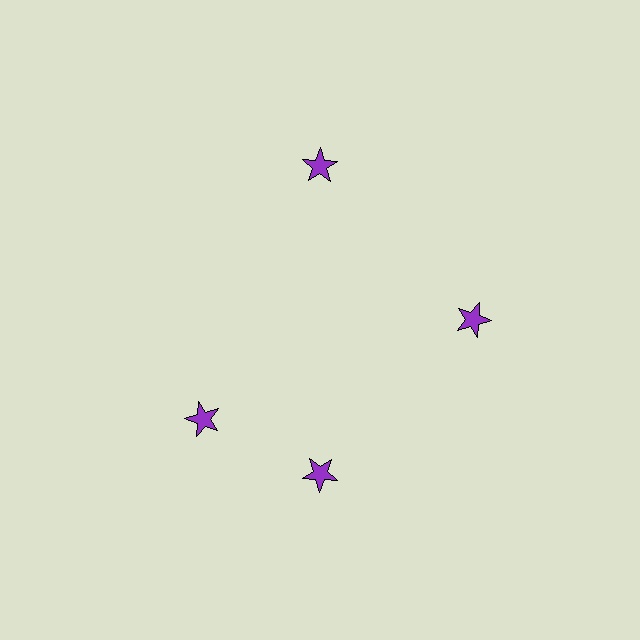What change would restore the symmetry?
The symmetry would be restored by rotating it back into even spacing with its neighbors so that all 4 stars sit at equal angles and equal distance from the center.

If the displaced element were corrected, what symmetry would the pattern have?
It would have 4-fold rotational symmetry — the pattern would map onto itself every 90 degrees.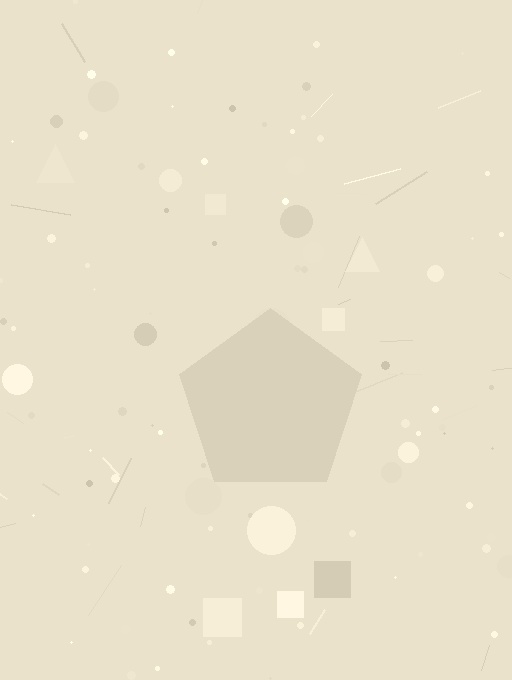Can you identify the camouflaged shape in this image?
The camouflaged shape is a pentagon.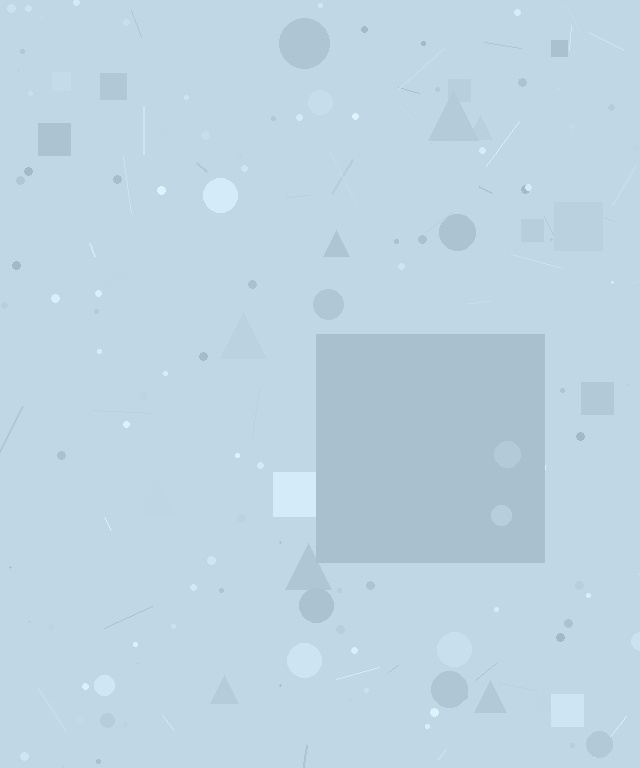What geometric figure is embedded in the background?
A square is embedded in the background.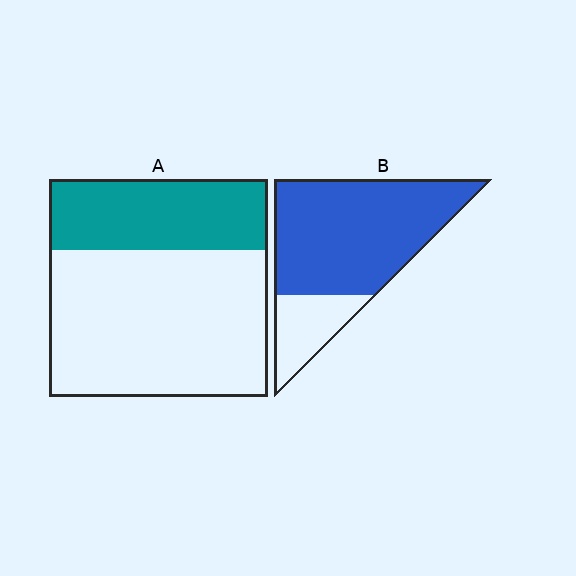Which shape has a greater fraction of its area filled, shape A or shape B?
Shape B.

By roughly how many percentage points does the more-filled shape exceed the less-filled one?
By roughly 45 percentage points (B over A).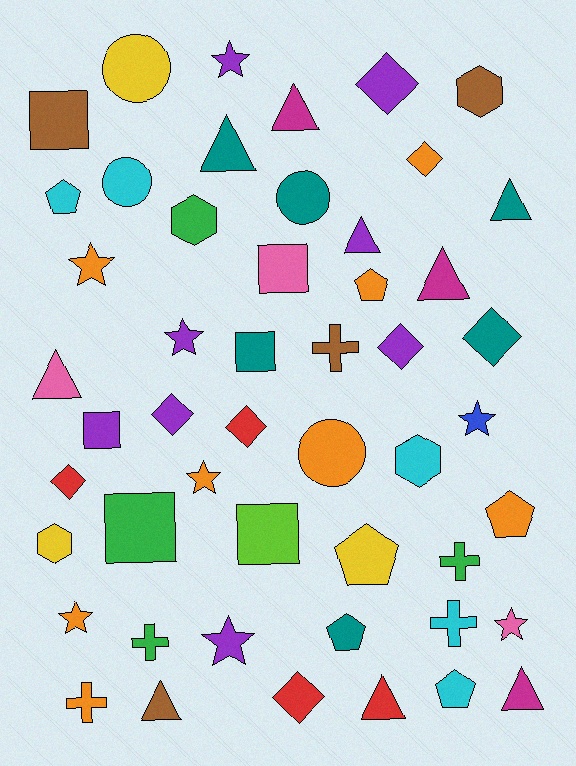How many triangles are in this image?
There are 9 triangles.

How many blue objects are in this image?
There is 1 blue object.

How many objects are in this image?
There are 50 objects.